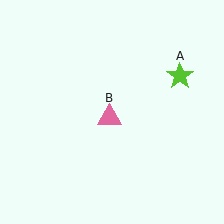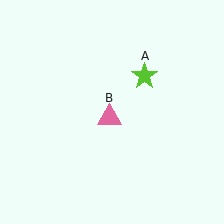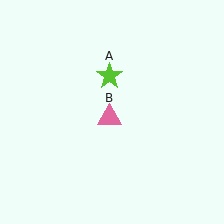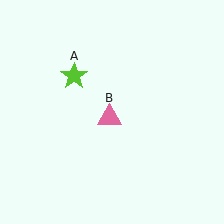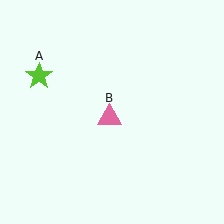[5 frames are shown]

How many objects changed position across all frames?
1 object changed position: lime star (object A).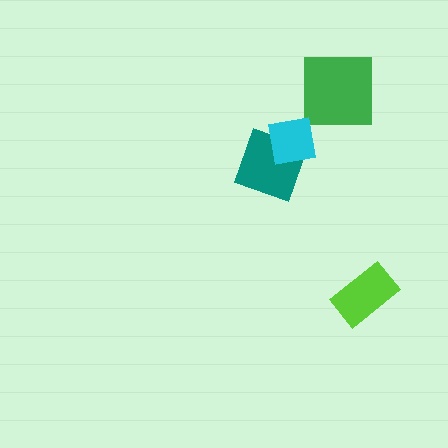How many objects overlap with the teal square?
1 object overlaps with the teal square.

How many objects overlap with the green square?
0 objects overlap with the green square.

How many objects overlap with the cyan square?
1 object overlaps with the cyan square.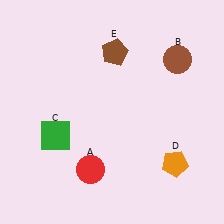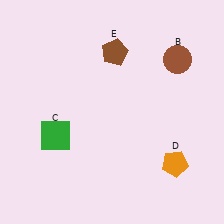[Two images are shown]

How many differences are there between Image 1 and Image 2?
There is 1 difference between the two images.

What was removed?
The red circle (A) was removed in Image 2.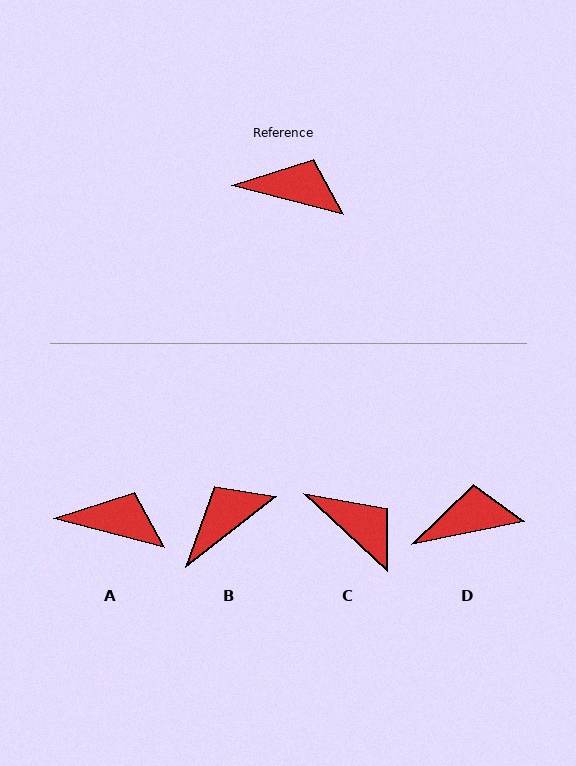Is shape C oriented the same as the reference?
No, it is off by about 28 degrees.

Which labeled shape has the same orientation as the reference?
A.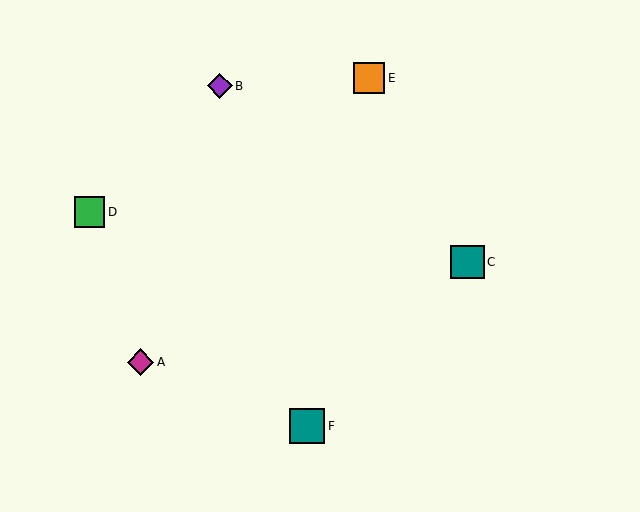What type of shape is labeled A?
Shape A is a magenta diamond.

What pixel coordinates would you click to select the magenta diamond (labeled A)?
Click at (141, 362) to select the magenta diamond A.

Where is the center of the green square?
The center of the green square is at (89, 212).